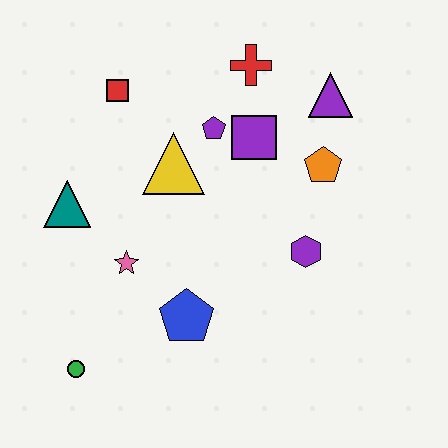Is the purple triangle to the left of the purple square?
No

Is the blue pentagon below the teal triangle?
Yes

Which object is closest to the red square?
The yellow triangle is closest to the red square.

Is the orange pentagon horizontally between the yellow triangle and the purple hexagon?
No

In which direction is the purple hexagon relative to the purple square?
The purple hexagon is below the purple square.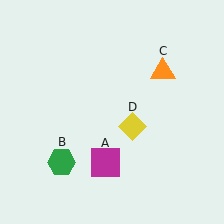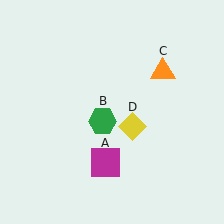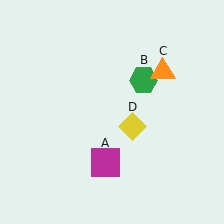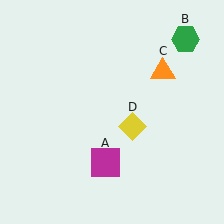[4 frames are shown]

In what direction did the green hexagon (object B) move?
The green hexagon (object B) moved up and to the right.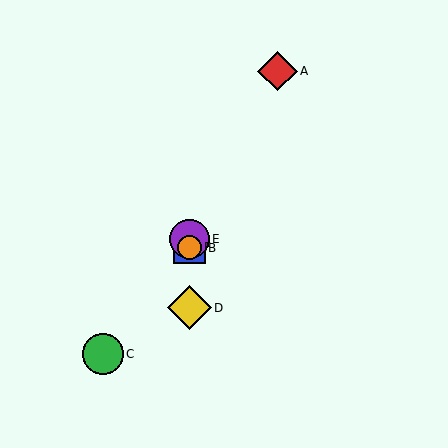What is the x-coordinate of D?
Object D is at x≈190.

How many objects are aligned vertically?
4 objects (B, D, E, F) are aligned vertically.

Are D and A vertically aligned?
No, D is at x≈190 and A is at x≈277.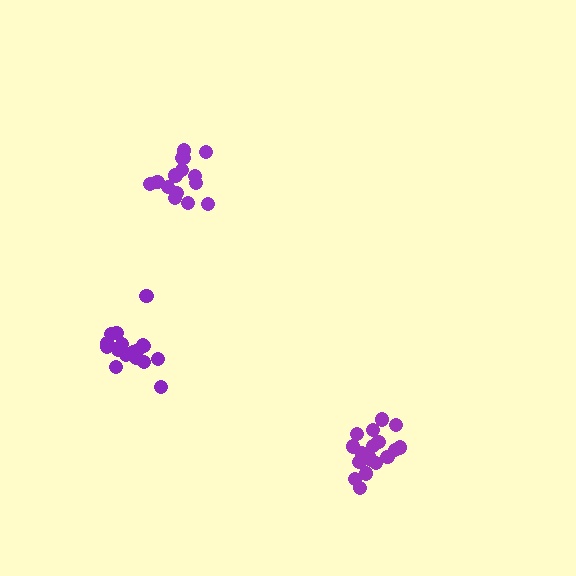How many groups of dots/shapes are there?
There are 3 groups.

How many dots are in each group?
Group 1: 18 dots, Group 2: 18 dots, Group 3: 15 dots (51 total).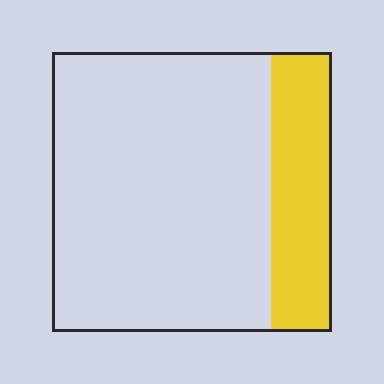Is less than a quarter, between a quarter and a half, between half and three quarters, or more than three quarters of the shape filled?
Less than a quarter.